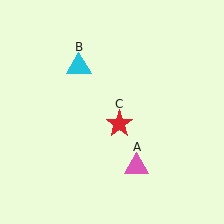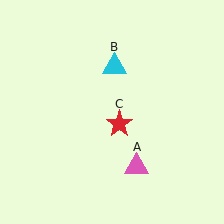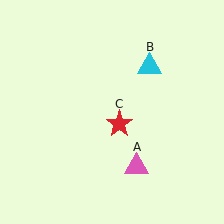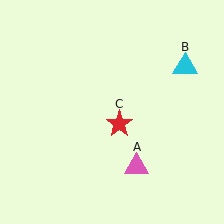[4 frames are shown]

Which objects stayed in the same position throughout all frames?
Pink triangle (object A) and red star (object C) remained stationary.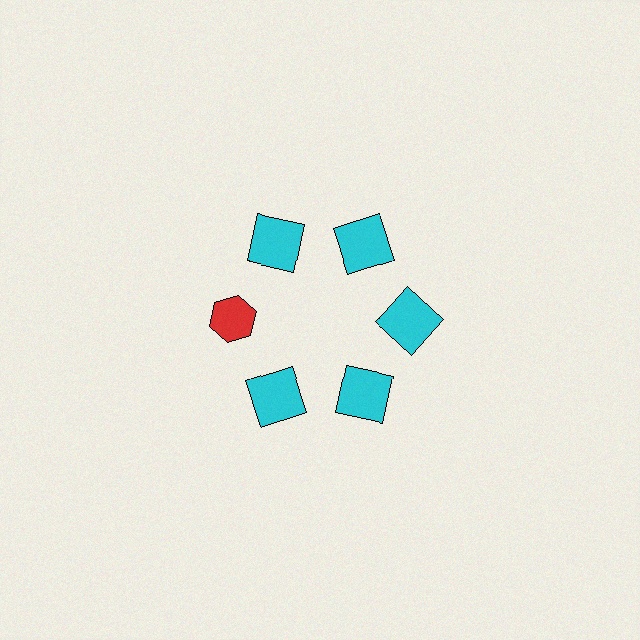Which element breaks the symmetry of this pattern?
The red hexagon at roughly the 9 o'clock position breaks the symmetry. All other shapes are cyan squares.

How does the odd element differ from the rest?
It differs in both color (red instead of cyan) and shape (hexagon instead of square).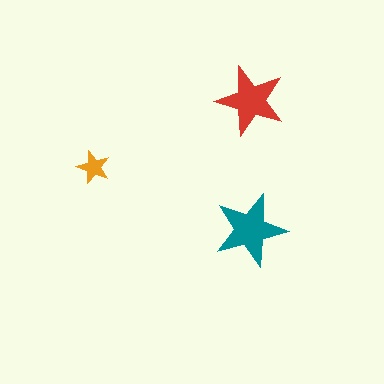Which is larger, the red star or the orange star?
The red one.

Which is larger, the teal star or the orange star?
The teal one.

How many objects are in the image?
There are 3 objects in the image.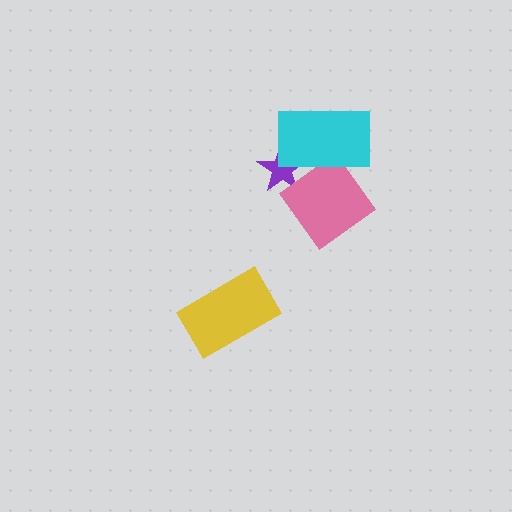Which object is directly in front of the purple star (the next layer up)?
The pink diamond is directly in front of the purple star.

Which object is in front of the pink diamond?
The cyan rectangle is in front of the pink diamond.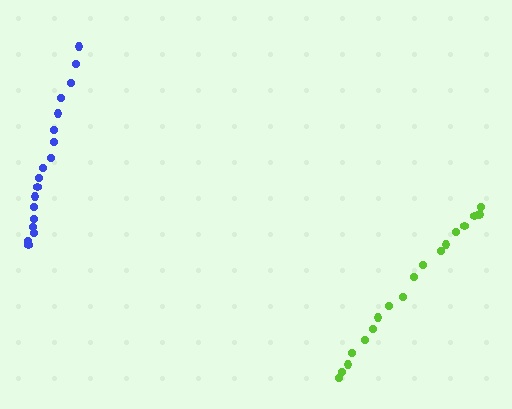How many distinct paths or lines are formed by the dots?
There are 2 distinct paths.